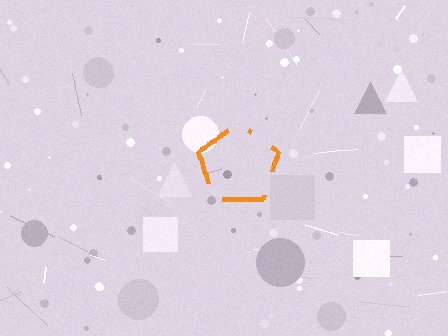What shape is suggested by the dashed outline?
The dashed outline suggests a pentagon.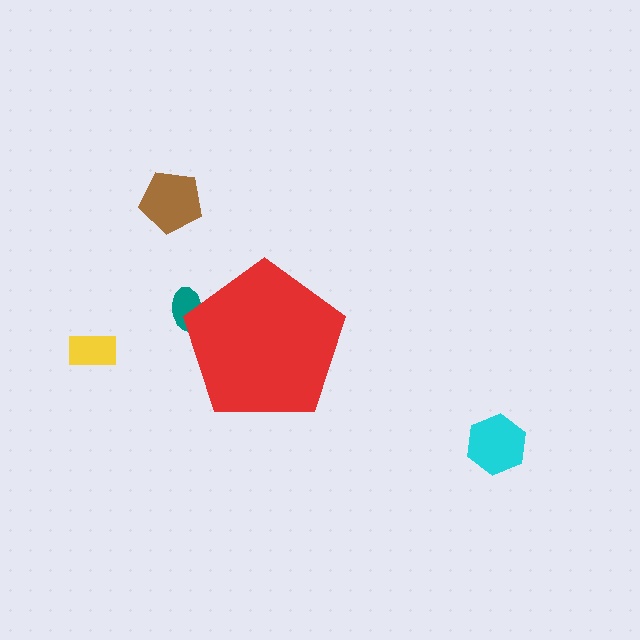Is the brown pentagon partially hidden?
No, the brown pentagon is fully visible.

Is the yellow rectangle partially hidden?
No, the yellow rectangle is fully visible.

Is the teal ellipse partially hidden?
Yes, the teal ellipse is partially hidden behind the red pentagon.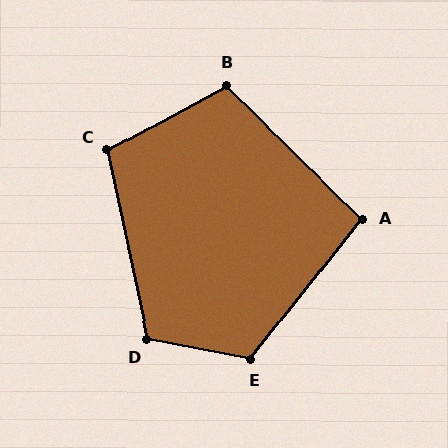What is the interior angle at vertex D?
Approximately 113 degrees (obtuse).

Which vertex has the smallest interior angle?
A, at approximately 96 degrees.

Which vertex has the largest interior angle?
E, at approximately 117 degrees.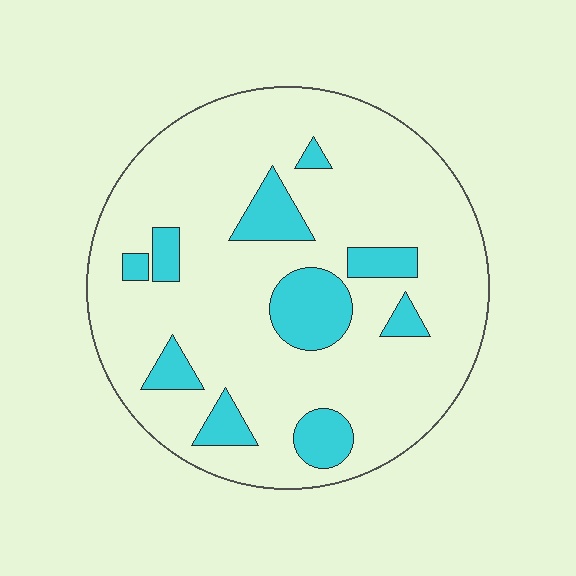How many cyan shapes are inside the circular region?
10.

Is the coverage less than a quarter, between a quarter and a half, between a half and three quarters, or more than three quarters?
Less than a quarter.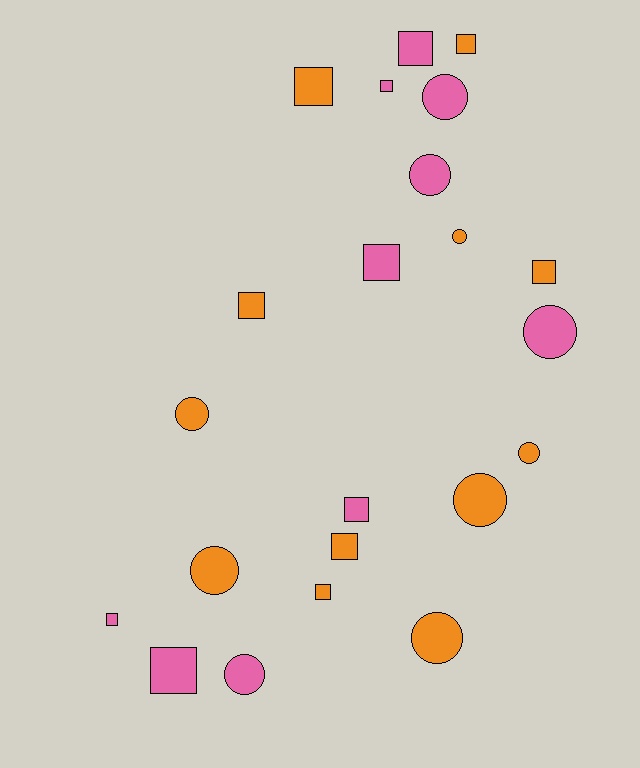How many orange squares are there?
There are 6 orange squares.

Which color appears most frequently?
Orange, with 12 objects.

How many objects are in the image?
There are 22 objects.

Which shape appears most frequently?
Square, with 12 objects.